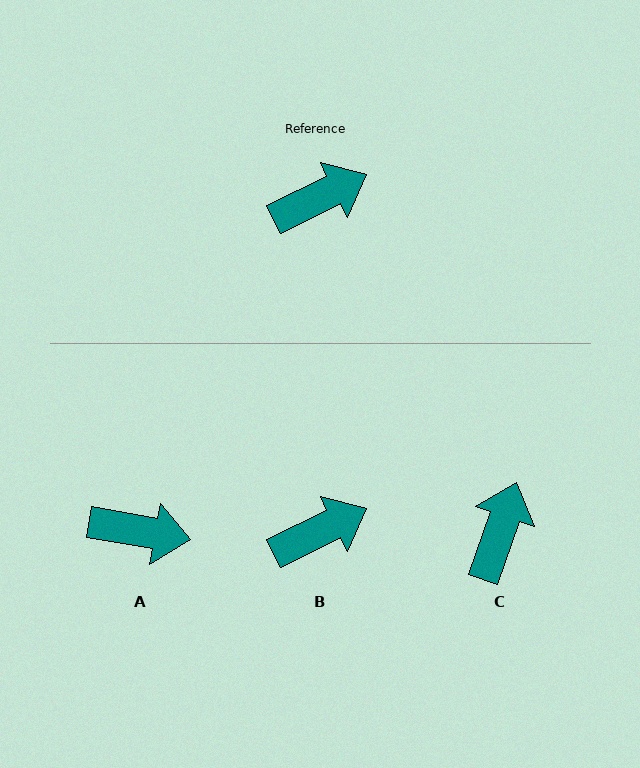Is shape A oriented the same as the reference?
No, it is off by about 36 degrees.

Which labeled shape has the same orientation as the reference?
B.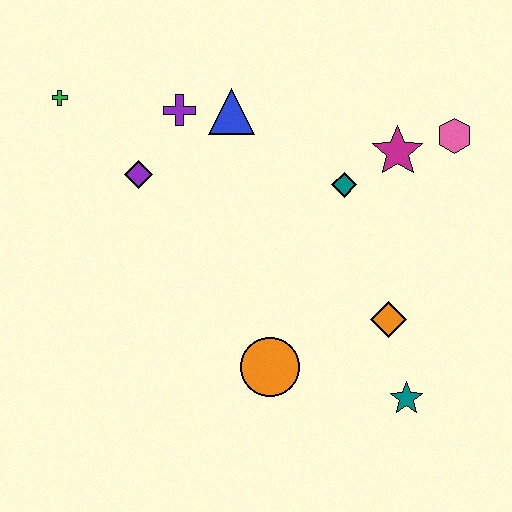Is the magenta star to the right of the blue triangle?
Yes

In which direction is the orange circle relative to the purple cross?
The orange circle is below the purple cross.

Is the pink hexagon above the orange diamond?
Yes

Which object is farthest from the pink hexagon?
The green cross is farthest from the pink hexagon.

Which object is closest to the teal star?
The orange diamond is closest to the teal star.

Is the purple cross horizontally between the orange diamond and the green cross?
Yes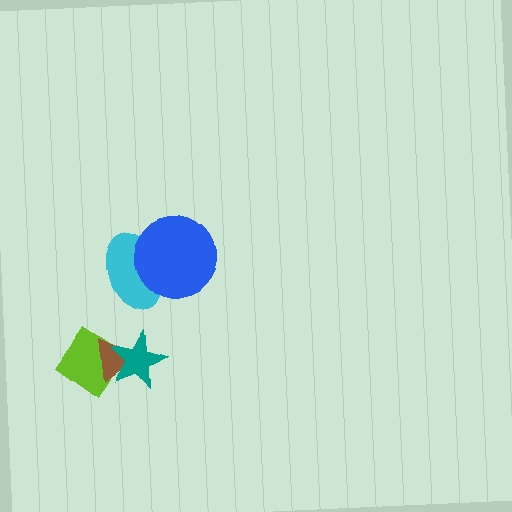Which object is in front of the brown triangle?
The teal star is in front of the brown triangle.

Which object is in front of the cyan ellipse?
The blue circle is in front of the cyan ellipse.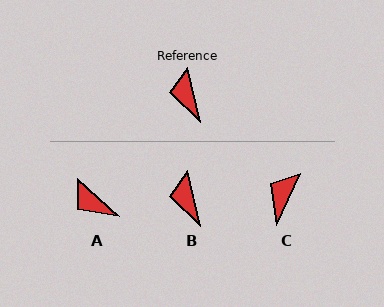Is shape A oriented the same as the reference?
No, it is off by about 34 degrees.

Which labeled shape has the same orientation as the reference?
B.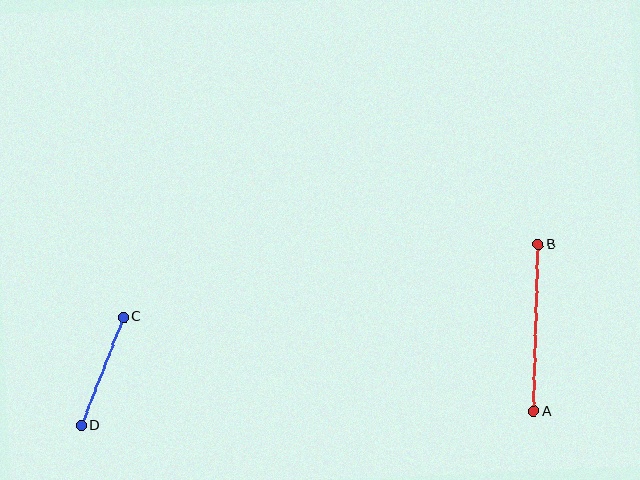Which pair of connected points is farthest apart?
Points A and B are farthest apart.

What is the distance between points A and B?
The distance is approximately 167 pixels.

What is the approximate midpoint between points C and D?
The midpoint is at approximately (102, 371) pixels.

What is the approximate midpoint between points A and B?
The midpoint is at approximately (536, 328) pixels.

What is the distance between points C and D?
The distance is approximately 117 pixels.